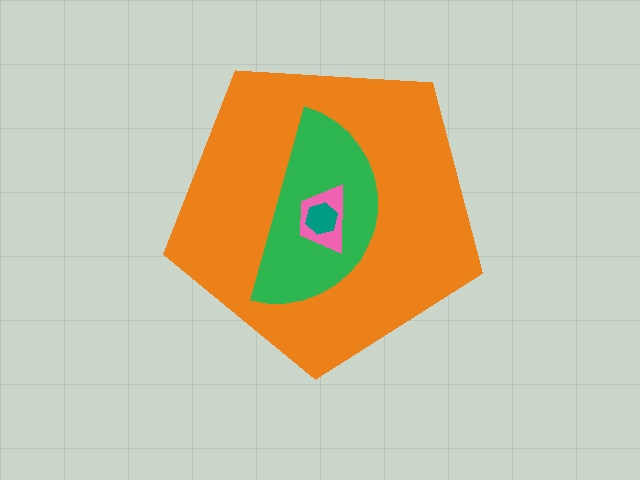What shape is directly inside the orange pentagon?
The green semicircle.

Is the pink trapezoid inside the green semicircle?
Yes.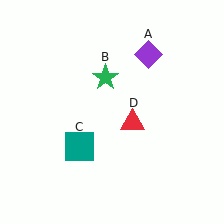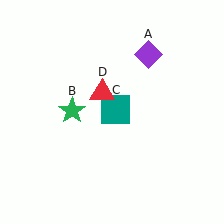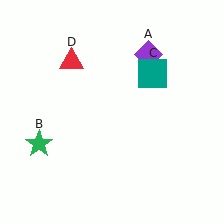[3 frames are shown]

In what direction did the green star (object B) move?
The green star (object B) moved down and to the left.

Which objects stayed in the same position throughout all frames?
Purple diamond (object A) remained stationary.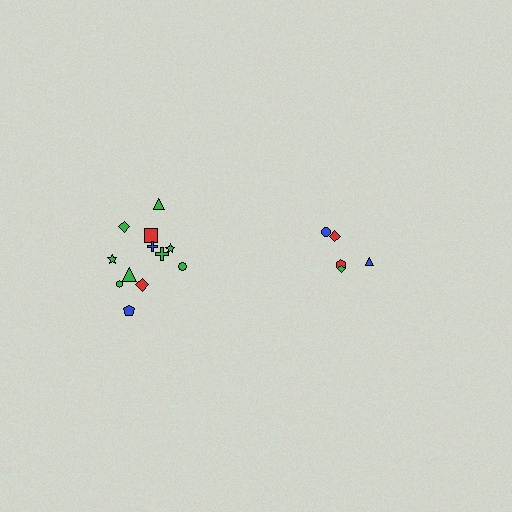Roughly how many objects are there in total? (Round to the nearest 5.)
Roughly 15 objects in total.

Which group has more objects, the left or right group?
The left group.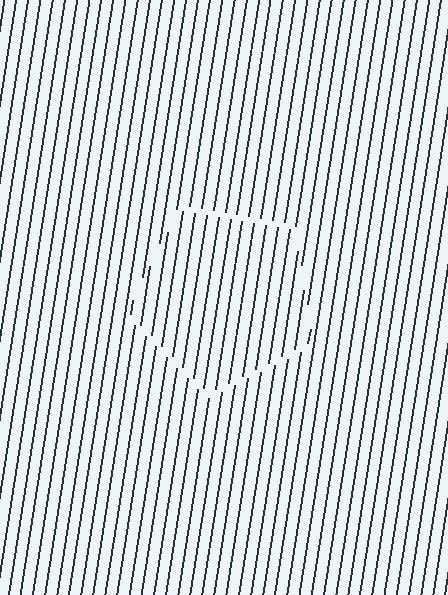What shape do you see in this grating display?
An illusory pentagon. The interior of the shape contains the same grating, shifted by half a period — the contour is defined by the phase discontinuity where line-ends from the inner and outer gratings abut.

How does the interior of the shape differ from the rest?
The interior of the shape contains the same grating, shifted by half a period — the contour is defined by the phase discontinuity where line-ends from the inner and outer gratings abut.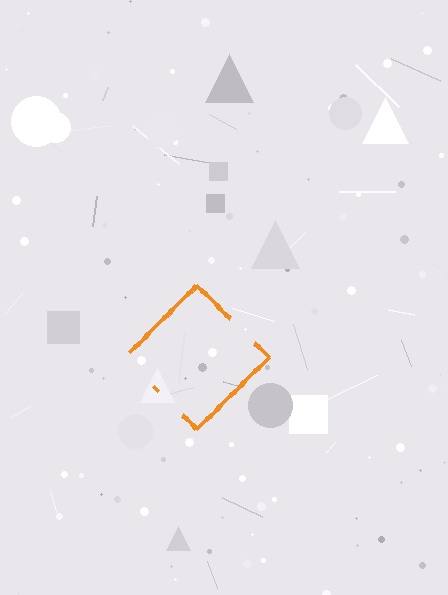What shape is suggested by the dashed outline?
The dashed outline suggests a diamond.